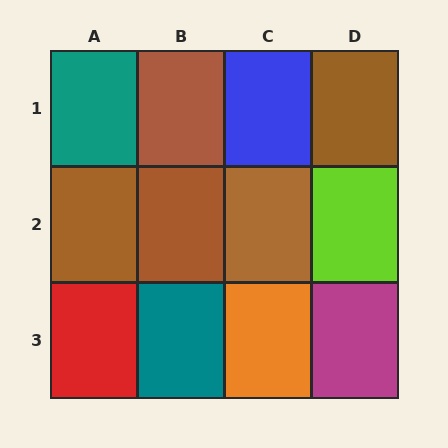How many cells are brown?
5 cells are brown.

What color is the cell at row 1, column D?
Brown.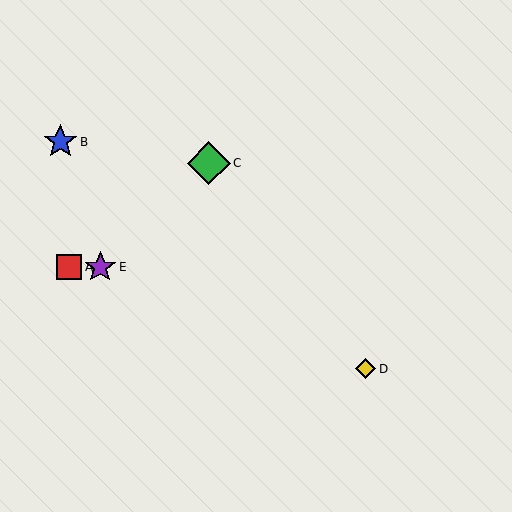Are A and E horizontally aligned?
Yes, both are at y≈267.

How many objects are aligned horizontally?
2 objects (A, E) are aligned horizontally.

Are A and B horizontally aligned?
No, A is at y≈267 and B is at y≈142.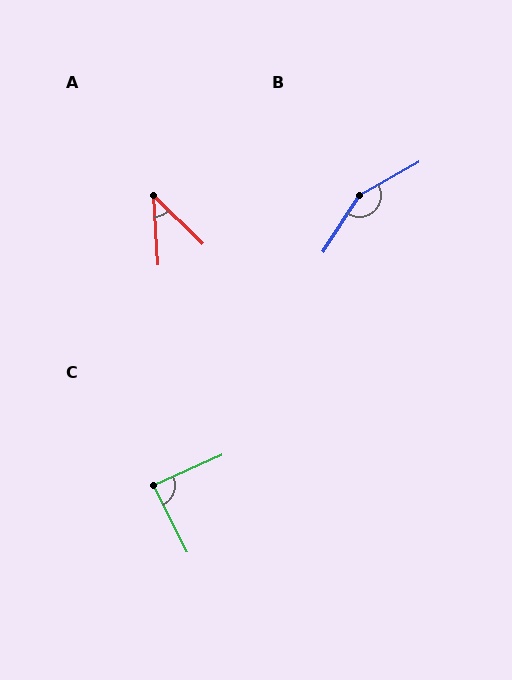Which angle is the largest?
B, at approximately 152 degrees.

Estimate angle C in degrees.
Approximately 87 degrees.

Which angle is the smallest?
A, at approximately 42 degrees.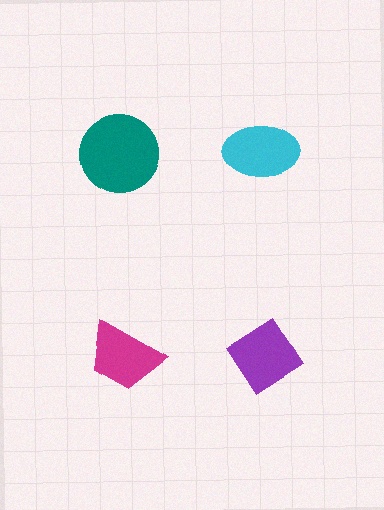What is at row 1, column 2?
A cyan ellipse.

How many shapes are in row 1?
2 shapes.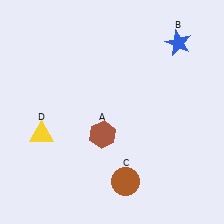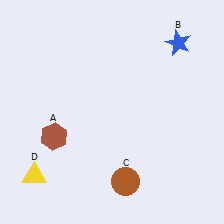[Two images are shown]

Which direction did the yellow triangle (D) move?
The yellow triangle (D) moved down.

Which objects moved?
The objects that moved are: the brown hexagon (A), the yellow triangle (D).